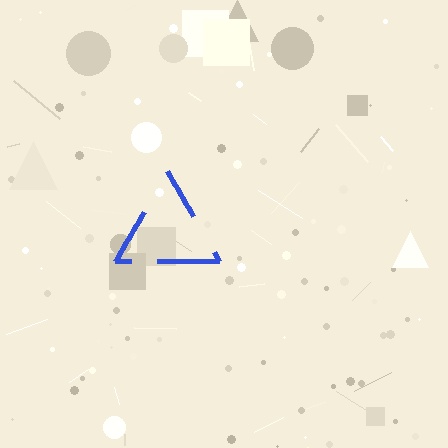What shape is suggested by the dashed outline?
The dashed outline suggests a triangle.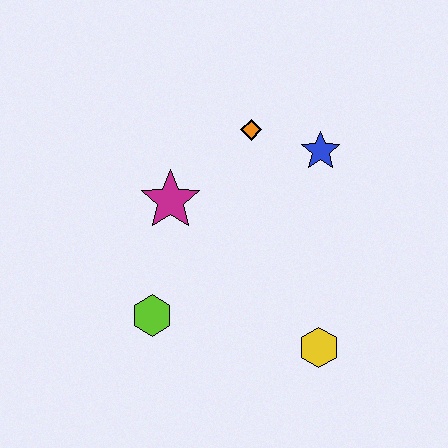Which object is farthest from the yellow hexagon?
The orange diamond is farthest from the yellow hexagon.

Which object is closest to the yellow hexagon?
The lime hexagon is closest to the yellow hexagon.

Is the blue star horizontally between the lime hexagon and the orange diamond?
No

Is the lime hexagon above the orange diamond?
No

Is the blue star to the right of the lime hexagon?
Yes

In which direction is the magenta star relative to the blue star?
The magenta star is to the left of the blue star.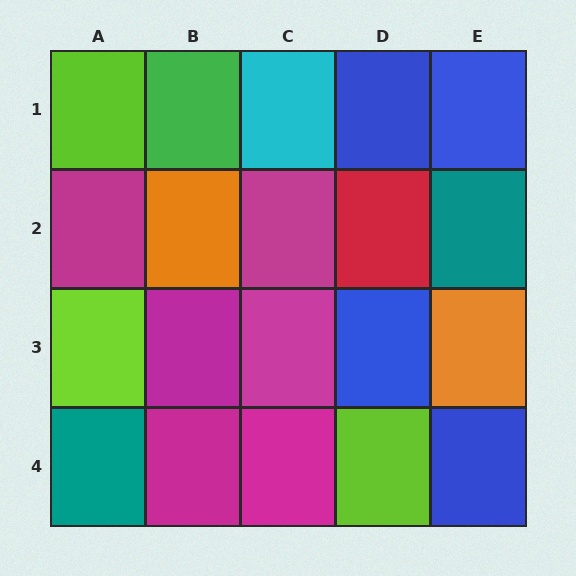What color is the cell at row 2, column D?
Red.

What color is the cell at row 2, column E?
Teal.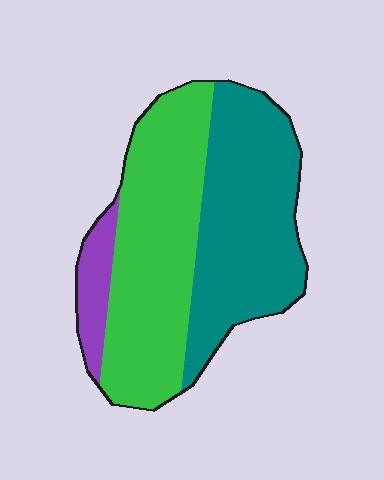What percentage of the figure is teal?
Teal covers about 45% of the figure.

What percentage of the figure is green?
Green covers about 45% of the figure.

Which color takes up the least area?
Purple, at roughly 10%.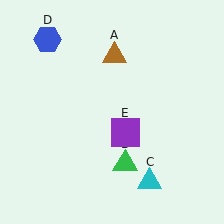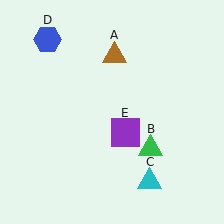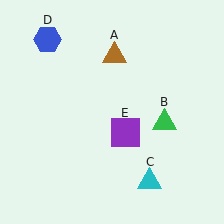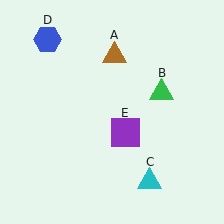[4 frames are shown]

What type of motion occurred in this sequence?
The green triangle (object B) rotated counterclockwise around the center of the scene.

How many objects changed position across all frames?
1 object changed position: green triangle (object B).